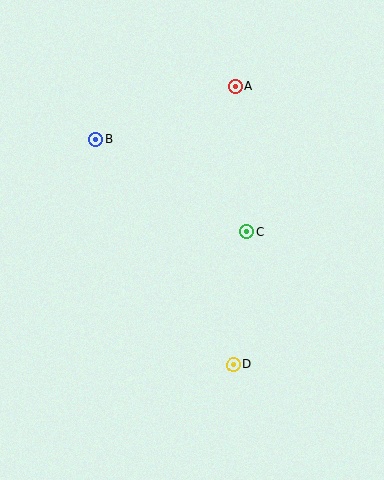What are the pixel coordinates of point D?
Point D is at (233, 365).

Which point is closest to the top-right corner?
Point A is closest to the top-right corner.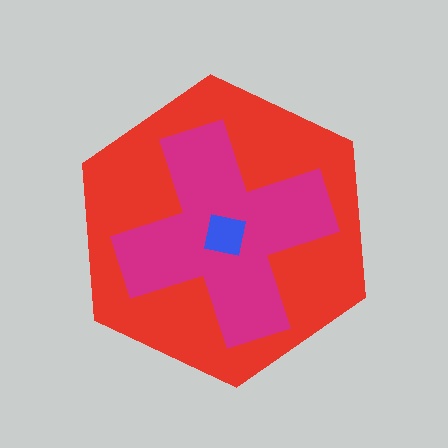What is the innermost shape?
The blue square.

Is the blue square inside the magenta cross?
Yes.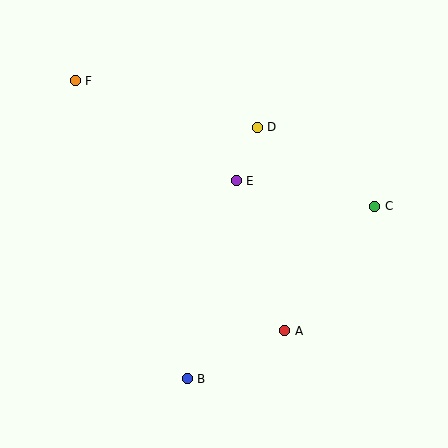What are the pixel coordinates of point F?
Point F is at (75, 81).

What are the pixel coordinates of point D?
Point D is at (257, 127).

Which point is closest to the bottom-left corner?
Point B is closest to the bottom-left corner.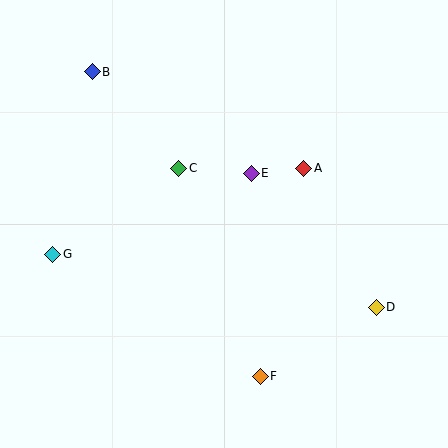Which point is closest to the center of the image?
Point E at (251, 173) is closest to the center.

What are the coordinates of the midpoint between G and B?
The midpoint between G and B is at (73, 163).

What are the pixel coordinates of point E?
Point E is at (251, 173).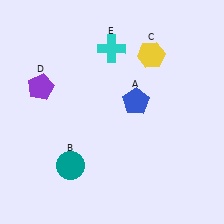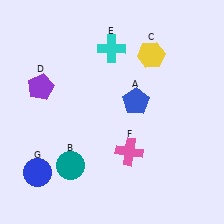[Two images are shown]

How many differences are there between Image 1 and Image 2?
There are 2 differences between the two images.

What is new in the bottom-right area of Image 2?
A pink cross (F) was added in the bottom-right area of Image 2.